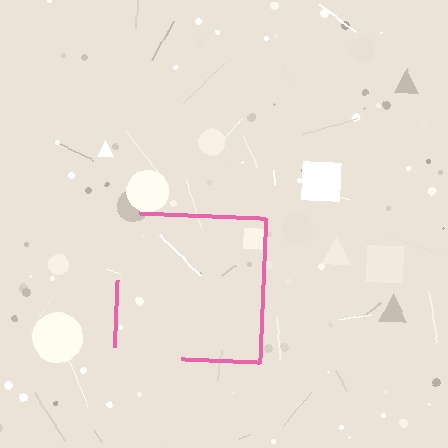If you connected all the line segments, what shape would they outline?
They would outline a square.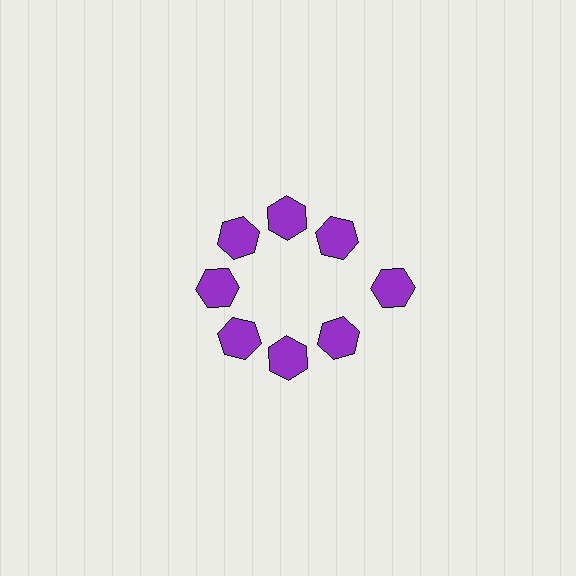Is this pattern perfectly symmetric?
No. The 8 purple hexagons are arranged in a ring, but one element near the 3 o'clock position is pushed outward from the center, breaking the 8-fold rotational symmetry.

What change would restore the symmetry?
The symmetry would be restored by moving it inward, back onto the ring so that all 8 hexagons sit at equal angles and equal distance from the center.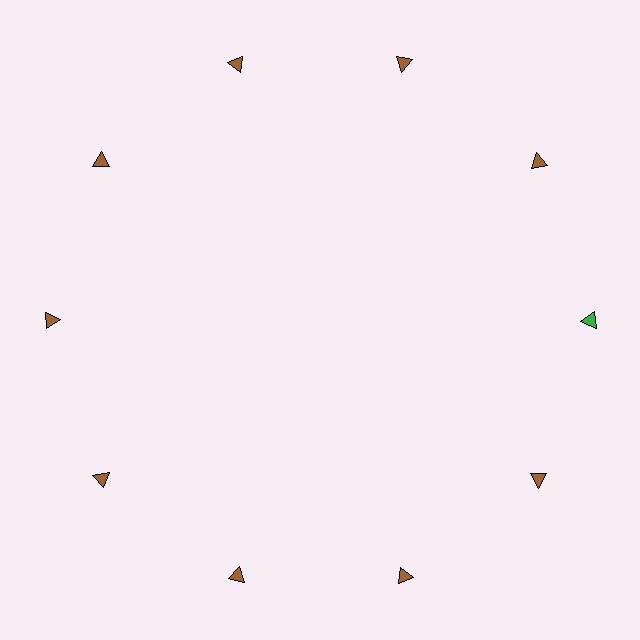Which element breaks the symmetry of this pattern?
The green triangle at roughly the 3 o'clock position breaks the symmetry. All other shapes are brown triangles.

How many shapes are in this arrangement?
There are 10 shapes arranged in a ring pattern.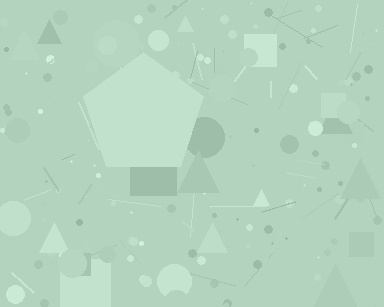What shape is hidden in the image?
A pentagon is hidden in the image.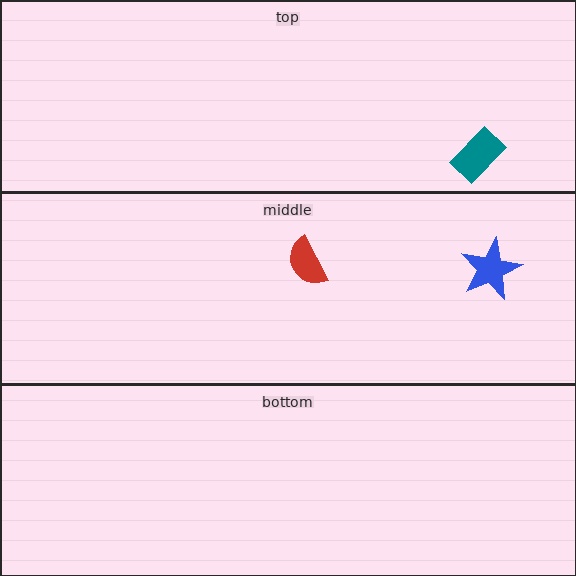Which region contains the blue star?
The middle region.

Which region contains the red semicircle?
The middle region.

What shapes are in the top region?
The teal rectangle.